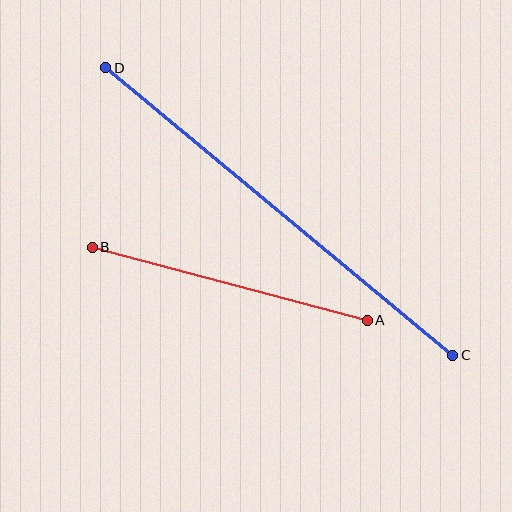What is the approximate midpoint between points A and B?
The midpoint is at approximately (230, 284) pixels.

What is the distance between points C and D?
The distance is approximately 451 pixels.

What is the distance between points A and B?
The distance is approximately 284 pixels.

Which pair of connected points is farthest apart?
Points C and D are farthest apart.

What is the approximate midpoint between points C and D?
The midpoint is at approximately (279, 211) pixels.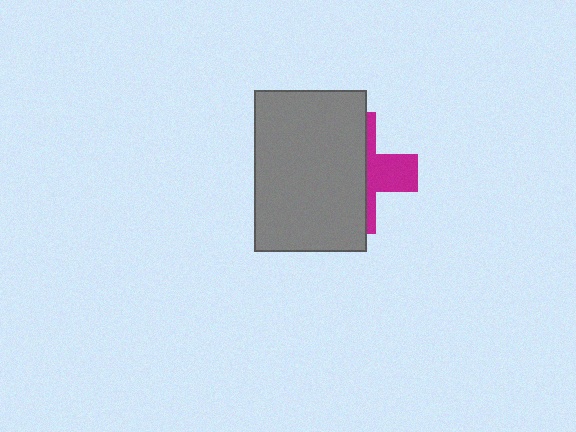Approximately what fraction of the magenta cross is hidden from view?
Roughly 67% of the magenta cross is hidden behind the gray rectangle.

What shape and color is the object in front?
The object in front is a gray rectangle.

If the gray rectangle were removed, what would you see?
You would see the complete magenta cross.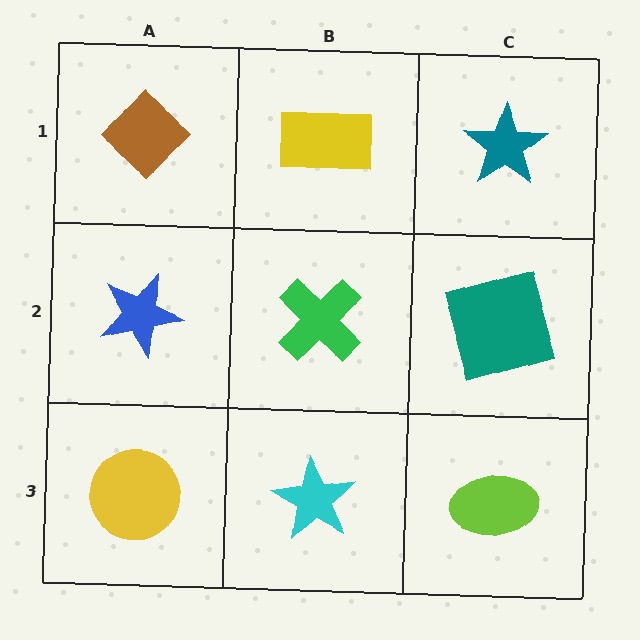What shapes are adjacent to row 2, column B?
A yellow rectangle (row 1, column B), a cyan star (row 3, column B), a blue star (row 2, column A), a teal square (row 2, column C).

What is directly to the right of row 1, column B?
A teal star.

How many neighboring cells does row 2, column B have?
4.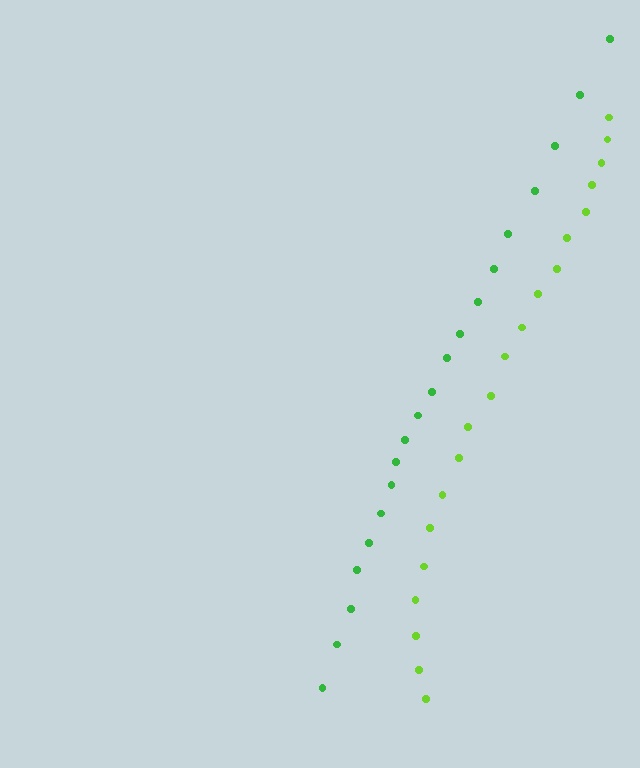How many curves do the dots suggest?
There are 2 distinct paths.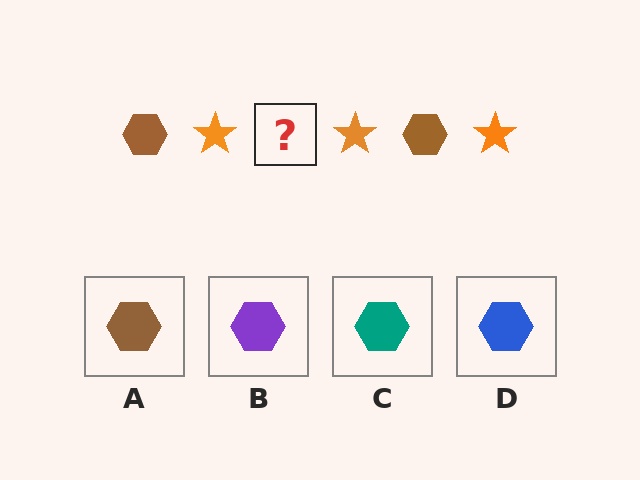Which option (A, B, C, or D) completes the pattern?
A.